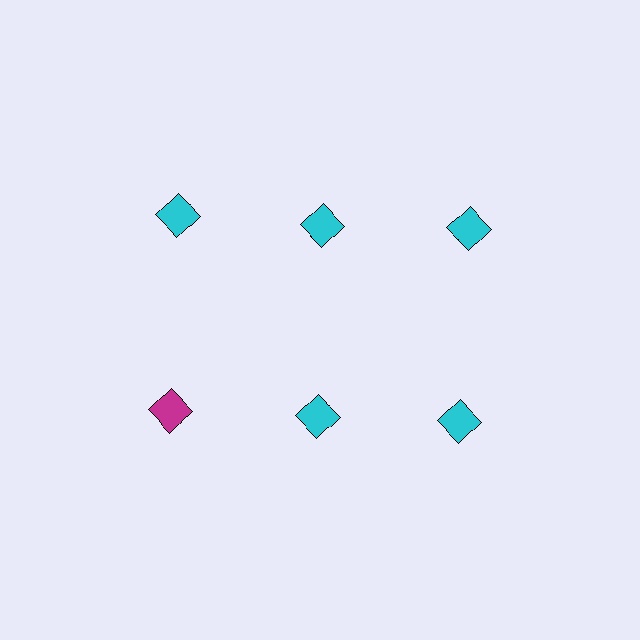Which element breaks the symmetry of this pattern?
The magenta diamond in the second row, leftmost column breaks the symmetry. All other shapes are cyan diamonds.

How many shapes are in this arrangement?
There are 6 shapes arranged in a grid pattern.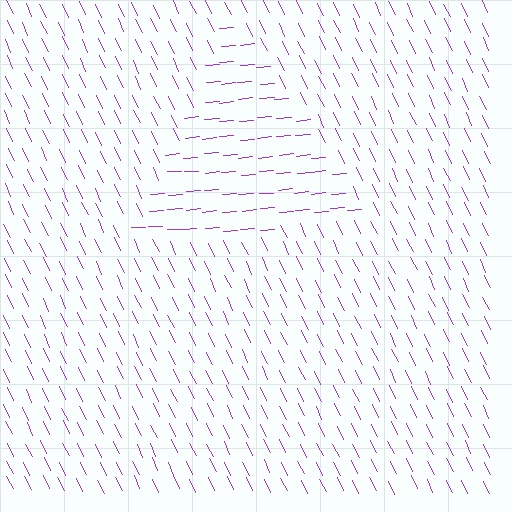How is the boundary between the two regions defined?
The boundary is defined purely by a change in line orientation (approximately 69 degrees difference). All lines are the same color and thickness.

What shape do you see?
I see a triangle.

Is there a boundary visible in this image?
Yes, there is a texture boundary formed by a change in line orientation.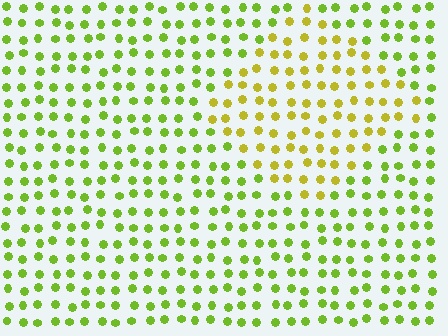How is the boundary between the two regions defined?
The boundary is defined purely by a slight shift in hue (about 32 degrees). Spacing, size, and orientation are identical on both sides.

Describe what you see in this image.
The image is filled with small lime elements in a uniform arrangement. A diamond-shaped region is visible where the elements are tinted to a slightly different hue, forming a subtle color boundary.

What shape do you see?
I see a diamond.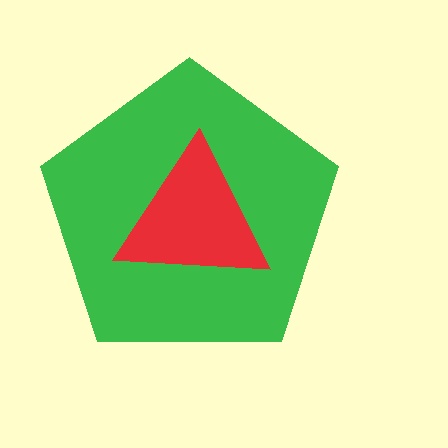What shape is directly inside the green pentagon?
The red triangle.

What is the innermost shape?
The red triangle.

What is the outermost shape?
The green pentagon.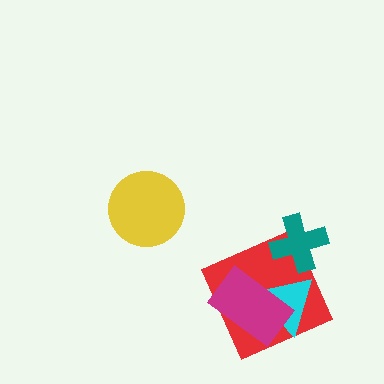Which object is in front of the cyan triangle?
The magenta rectangle is in front of the cyan triangle.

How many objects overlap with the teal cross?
1 object overlaps with the teal cross.